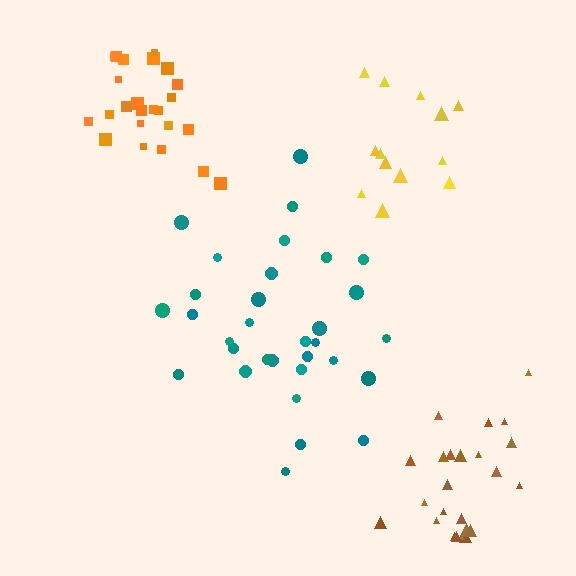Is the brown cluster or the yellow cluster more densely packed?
Yellow.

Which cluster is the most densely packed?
Orange.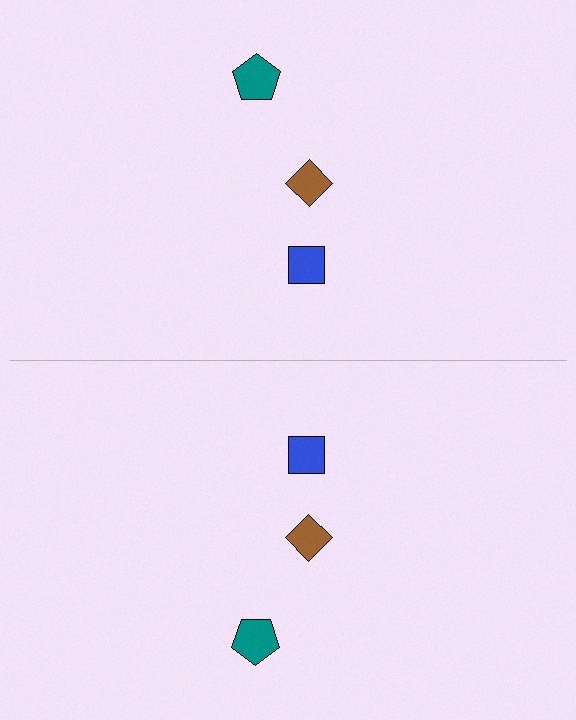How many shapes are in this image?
There are 6 shapes in this image.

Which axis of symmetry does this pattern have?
The pattern has a horizontal axis of symmetry running through the center of the image.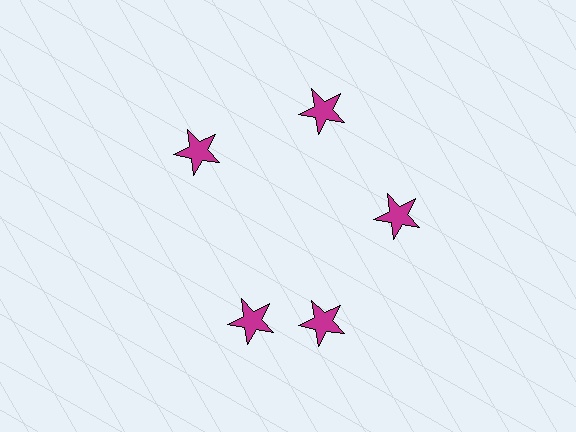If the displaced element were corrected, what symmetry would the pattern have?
It would have 5-fold rotational symmetry — the pattern would map onto itself every 72 degrees.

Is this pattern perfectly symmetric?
No. The 5 magenta stars are arranged in a ring, but one element near the 8 o'clock position is rotated out of alignment along the ring, breaking the 5-fold rotational symmetry.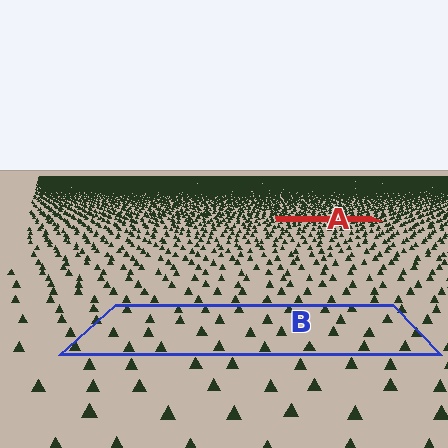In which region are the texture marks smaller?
The texture marks are smaller in region A, because it is farther away.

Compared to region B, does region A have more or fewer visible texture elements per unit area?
Region A has more texture elements per unit area — they are packed more densely because it is farther away.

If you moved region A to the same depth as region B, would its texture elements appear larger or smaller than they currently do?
They would appear larger. At a closer depth, the same texture elements are projected at a bigger on-screen size.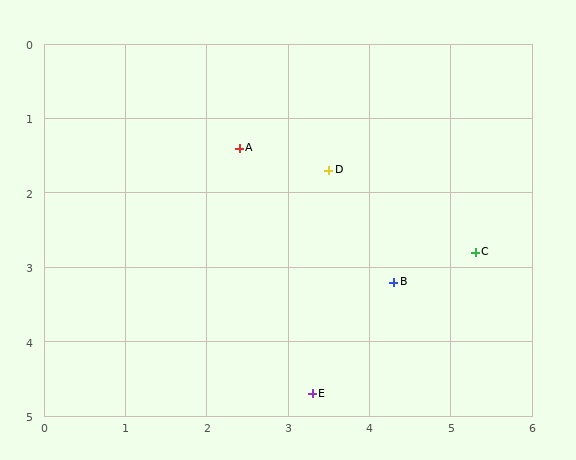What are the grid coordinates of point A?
Point A is at approximately (2.4, 1.4).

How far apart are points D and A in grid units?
Points D and A are about 1.1 grid units apart.